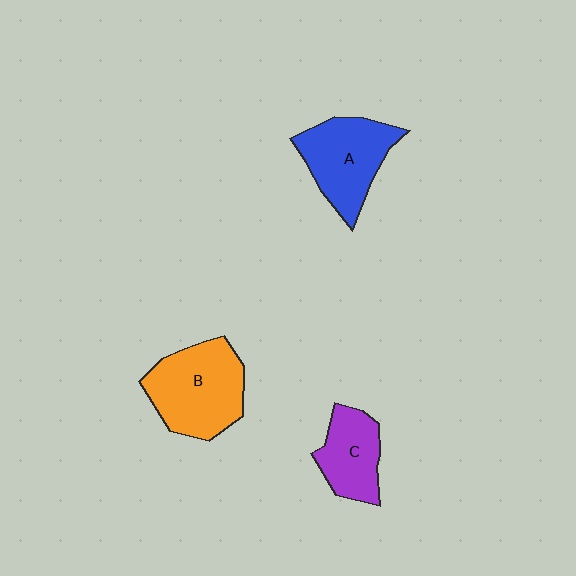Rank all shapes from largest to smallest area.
From largest to smallest: B (orange), A (blue), C (purple).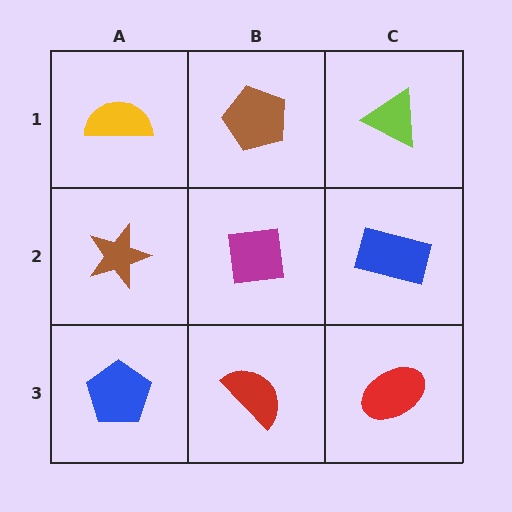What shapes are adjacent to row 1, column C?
A blue rectangle (row 2, column C), a brown pentagon (row 1, column B).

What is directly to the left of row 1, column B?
A yellow semicircle.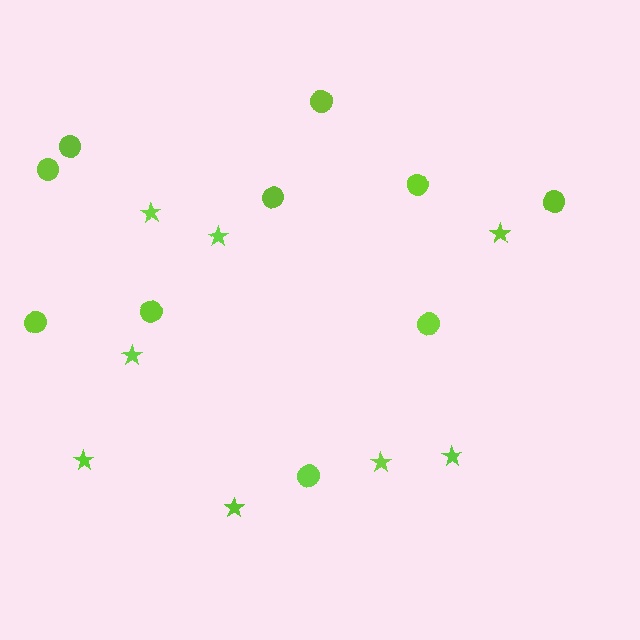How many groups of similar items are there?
There are 2 groups: one group of stars (8) and one group of circles (10).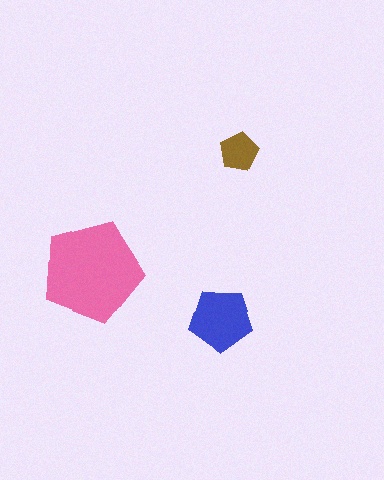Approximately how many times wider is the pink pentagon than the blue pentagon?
About 1.5 times wider.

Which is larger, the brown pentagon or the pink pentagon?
The pink one.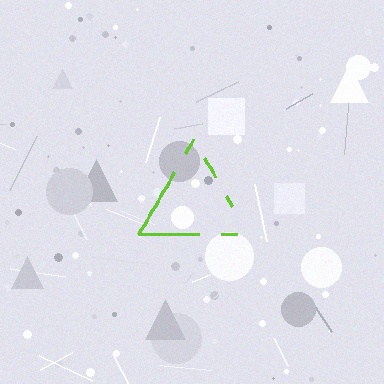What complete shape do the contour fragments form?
The contour fragments form a triangle.